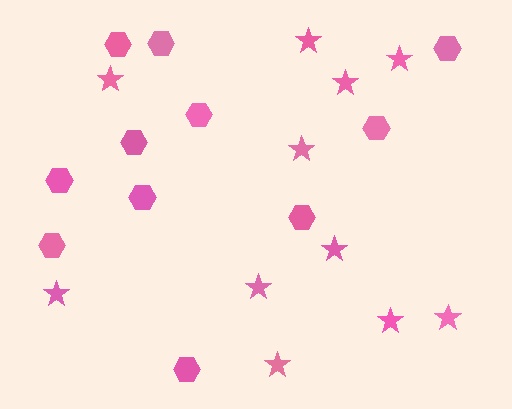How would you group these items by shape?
There are 2 groups: one group of stars (11) and one group of hexagons (11).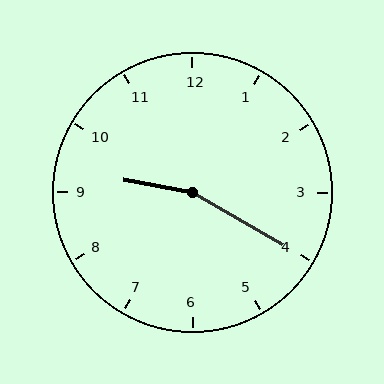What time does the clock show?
9:20.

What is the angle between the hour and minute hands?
Approximately 160 degrees.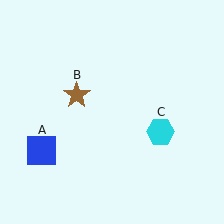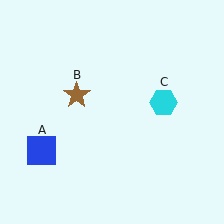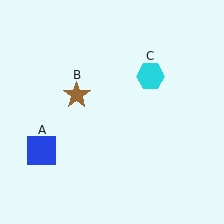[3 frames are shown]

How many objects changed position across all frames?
1 object changed position: cyan hexagon (object C).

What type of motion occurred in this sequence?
The cyan hexagon (object C) rotated counterclockwise around the center of the scene.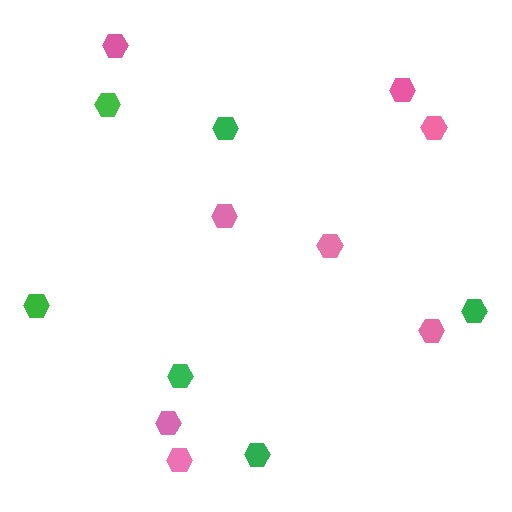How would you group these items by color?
There are 2 groups: one group of pink hexagons (8) and one group of green hexagons (6).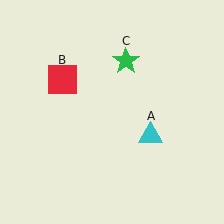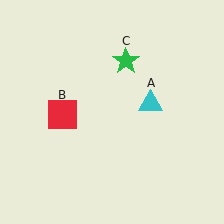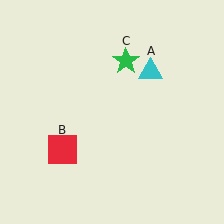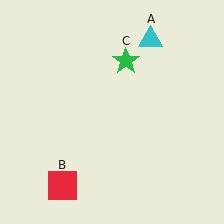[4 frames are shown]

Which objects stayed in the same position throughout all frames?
Green star (object C) remained stationary.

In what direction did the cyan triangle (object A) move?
The cyan triangle (object A) moved up.